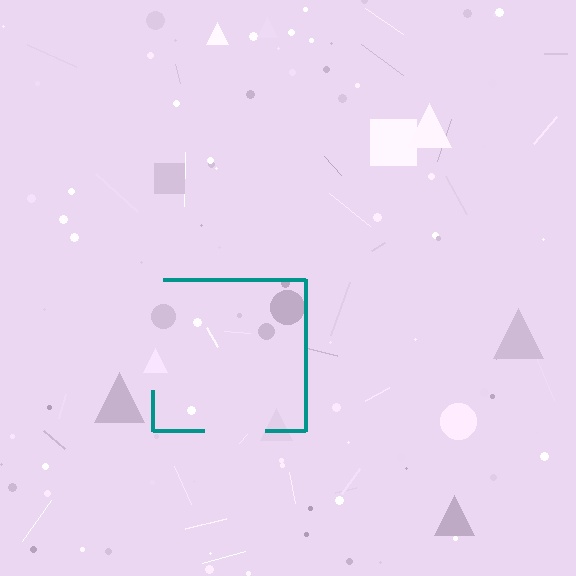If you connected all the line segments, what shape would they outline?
They would outline a square.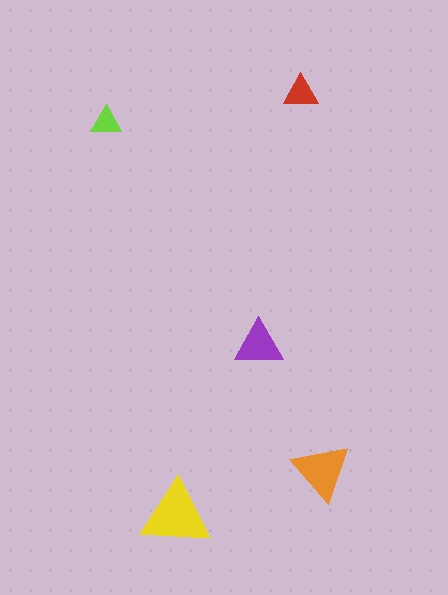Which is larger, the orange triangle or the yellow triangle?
The yellow one.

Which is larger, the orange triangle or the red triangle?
The orange one.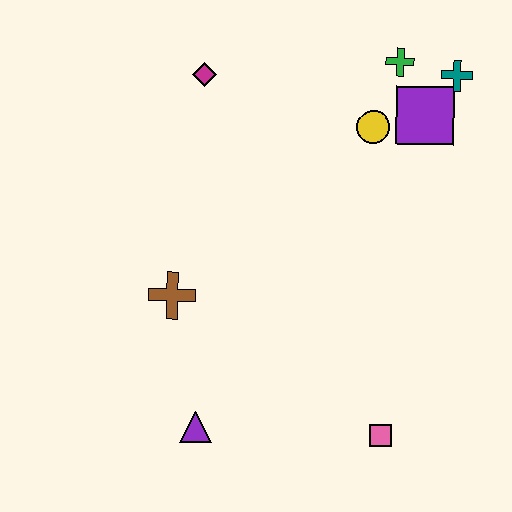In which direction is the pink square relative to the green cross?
The pink square is below the green cross.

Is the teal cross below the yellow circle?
No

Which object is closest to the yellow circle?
The purple square is closest to the yellow circle.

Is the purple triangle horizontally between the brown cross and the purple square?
Yes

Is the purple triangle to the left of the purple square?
Yes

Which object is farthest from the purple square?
The purple triangle is farthest from the purple square.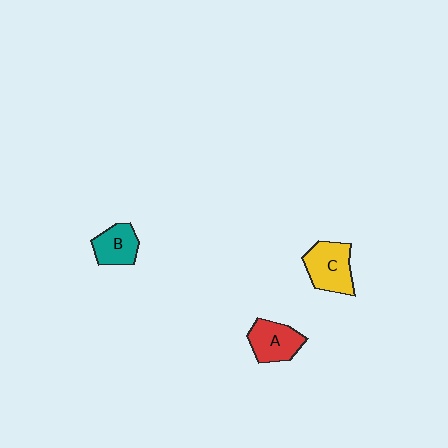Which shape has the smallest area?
Shape B (teal).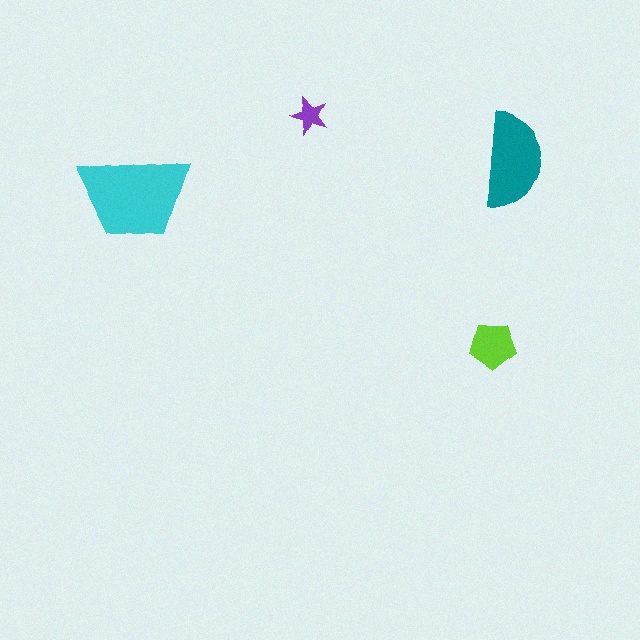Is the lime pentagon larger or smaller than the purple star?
Larger.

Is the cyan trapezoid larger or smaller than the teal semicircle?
Larger.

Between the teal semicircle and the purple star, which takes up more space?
The teal semicircle.